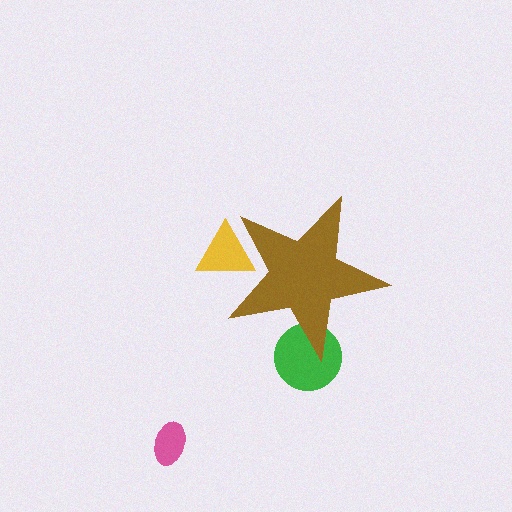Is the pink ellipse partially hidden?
No, the pink ellipse is fully visible.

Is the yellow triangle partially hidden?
Yes, the yellow triangle is partially hidden behind the brown star.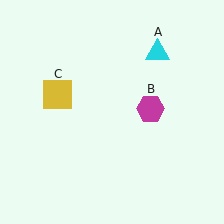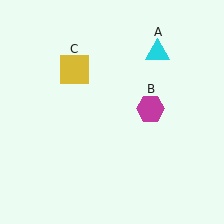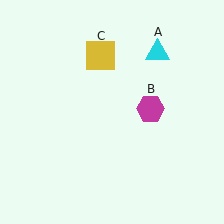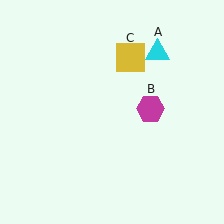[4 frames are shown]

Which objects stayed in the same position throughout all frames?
Cyan triangle (object A) and magenta hexagon (object B) remained stationary.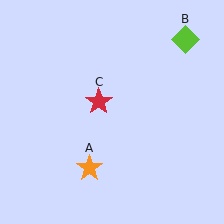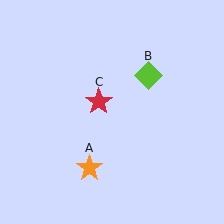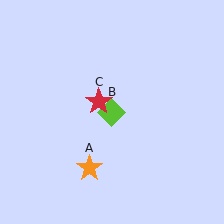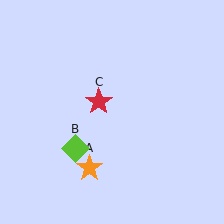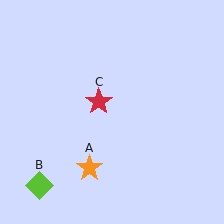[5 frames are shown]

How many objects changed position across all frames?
1 object changed position: lime diamond (object B).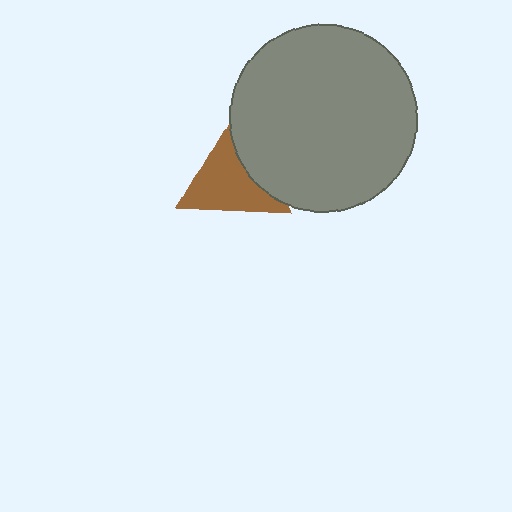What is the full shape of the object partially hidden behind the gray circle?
The partially hidden object is a brown triangle.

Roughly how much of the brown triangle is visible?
Most of it is visible (roughly 70%).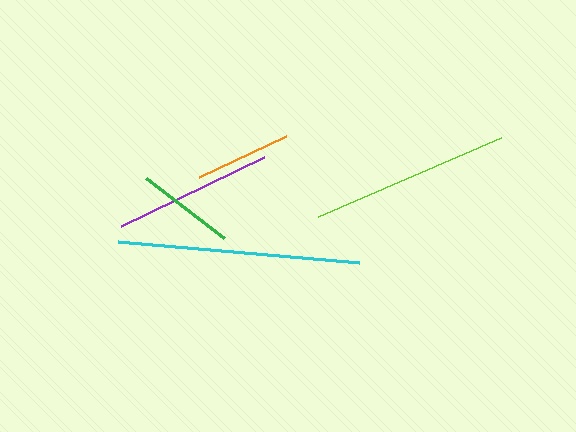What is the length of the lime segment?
The lime segment is approximately 199 pixels long.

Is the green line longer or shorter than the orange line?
The green line is longer than the orange line.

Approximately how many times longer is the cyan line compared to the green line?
The cyan line is approximately 2.5 times the length of the green line.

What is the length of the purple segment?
The purple segment is approximately 159 pixels long.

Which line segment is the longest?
The cyan line is the longest at approximately 241 pixels.